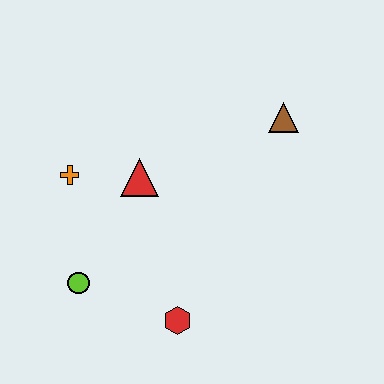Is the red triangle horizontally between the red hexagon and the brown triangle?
No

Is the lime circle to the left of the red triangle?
Yes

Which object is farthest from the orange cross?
The brown triangle is farthest from the orange cross.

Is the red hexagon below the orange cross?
Yes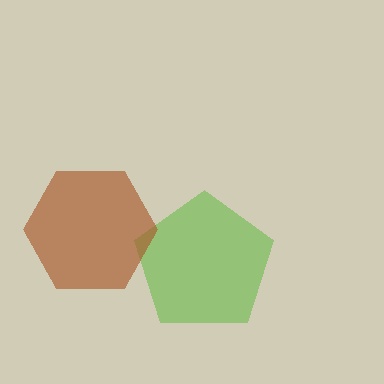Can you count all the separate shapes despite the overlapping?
Yes, there are 2 separate shapes.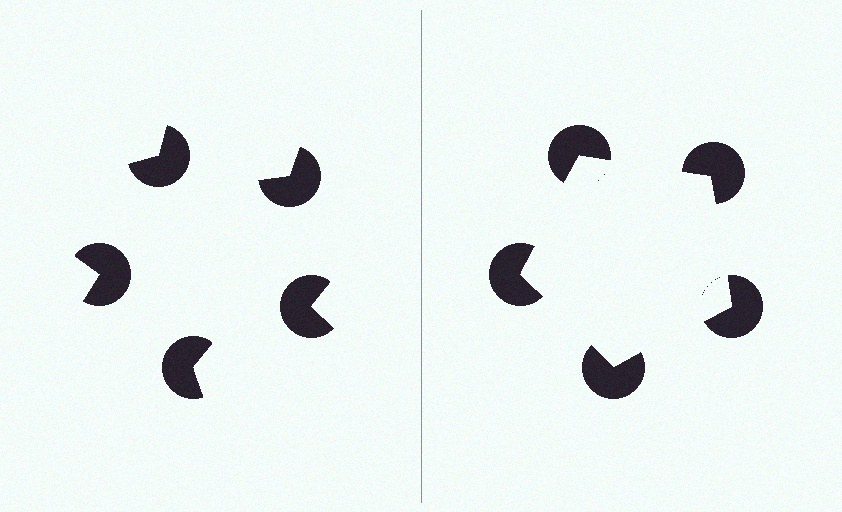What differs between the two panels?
The pac-man discs are positioned identically on both sides; only the wedge orientations differ. On the right they align to a pentagon; on the left they are misaligned.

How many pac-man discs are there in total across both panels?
10 — 5 on each side.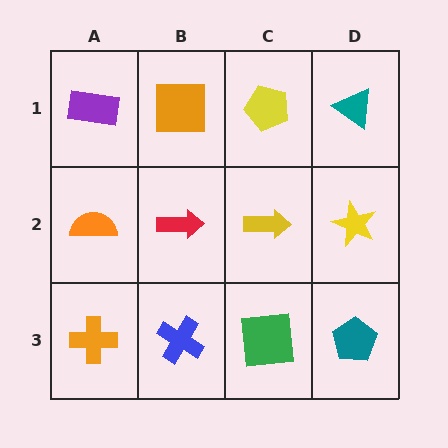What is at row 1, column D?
A teal triangle.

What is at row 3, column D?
A teal pentagon.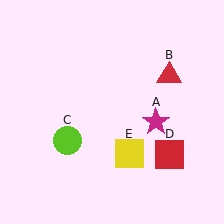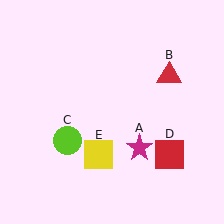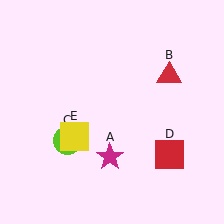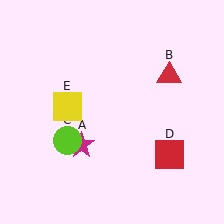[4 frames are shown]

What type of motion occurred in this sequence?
The magenta star (object A), yellow square (object E) rotated clockwise around the center of the scene.